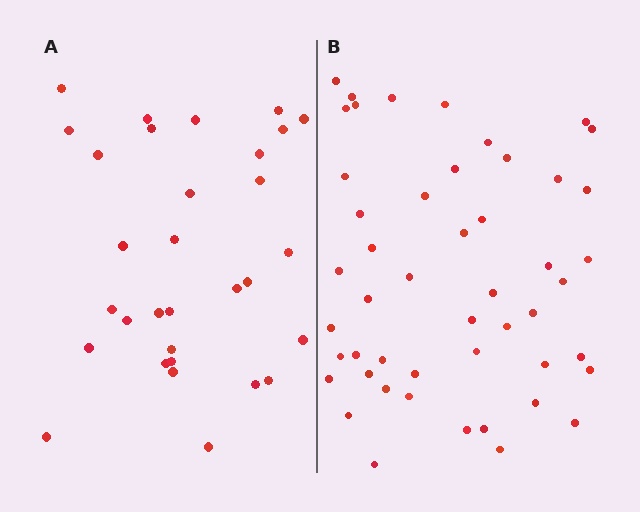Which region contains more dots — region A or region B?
Region B (the right region) has more dots.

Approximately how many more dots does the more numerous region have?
Region B has approximately 20 more dots than region A.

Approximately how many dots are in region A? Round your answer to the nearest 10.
About 30 dots. (The exact count is 31, which rounds to 30.)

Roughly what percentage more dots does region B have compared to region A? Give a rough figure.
About 60% more.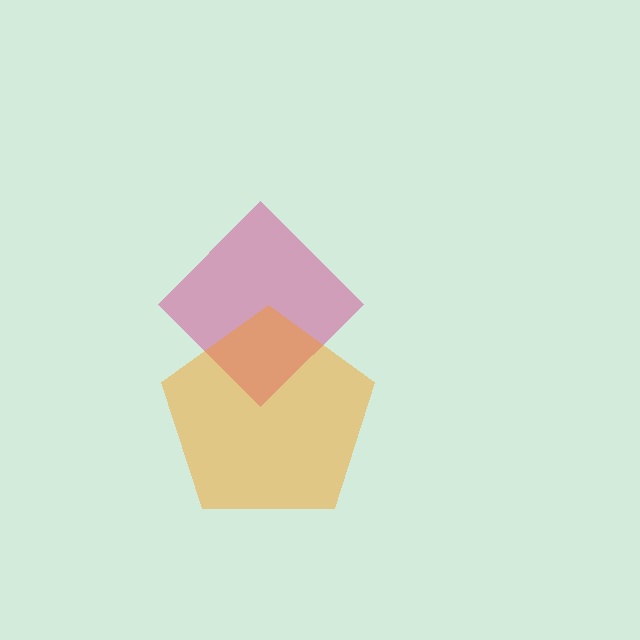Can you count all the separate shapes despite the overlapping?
Yes, there are 2 separate shapes.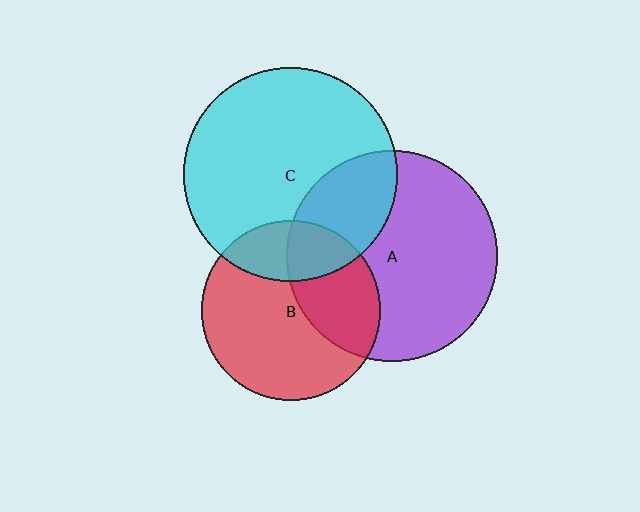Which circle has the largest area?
Circle C (cyan).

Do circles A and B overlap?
Yes.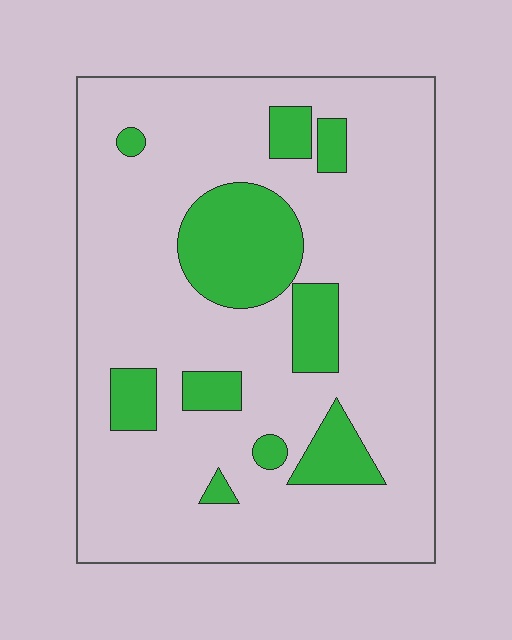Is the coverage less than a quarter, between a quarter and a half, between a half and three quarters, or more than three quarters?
Less than a quarter.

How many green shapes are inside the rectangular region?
10.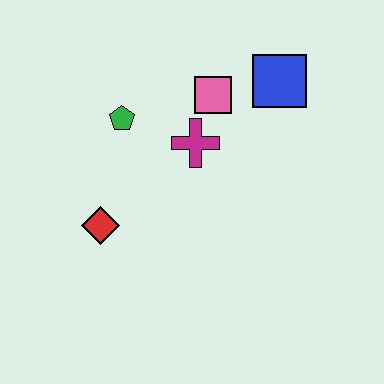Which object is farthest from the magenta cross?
The red diamond is farthest from the magenta cross.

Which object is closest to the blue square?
The pink square is closest to the blue square.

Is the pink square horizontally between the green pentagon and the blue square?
Yes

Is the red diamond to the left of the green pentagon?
Yes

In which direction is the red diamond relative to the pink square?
The red diamond is below the pink square.